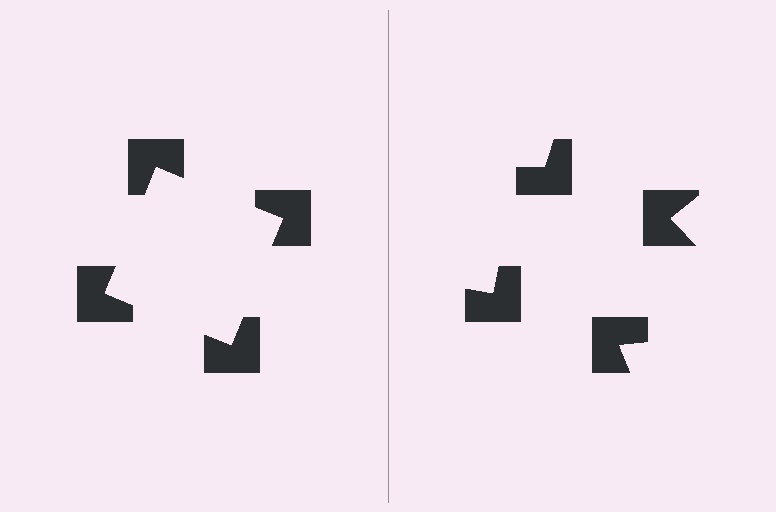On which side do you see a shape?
An illusory square appears on the left side. On the right side the wedge cuts are rotated, so no coherent shape forms.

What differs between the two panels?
The notched squares are positioned identically on both sides; only the wedge orientations differ. On the left they align to a square; on the right they are misaligned.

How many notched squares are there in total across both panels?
8 — 4 on each side.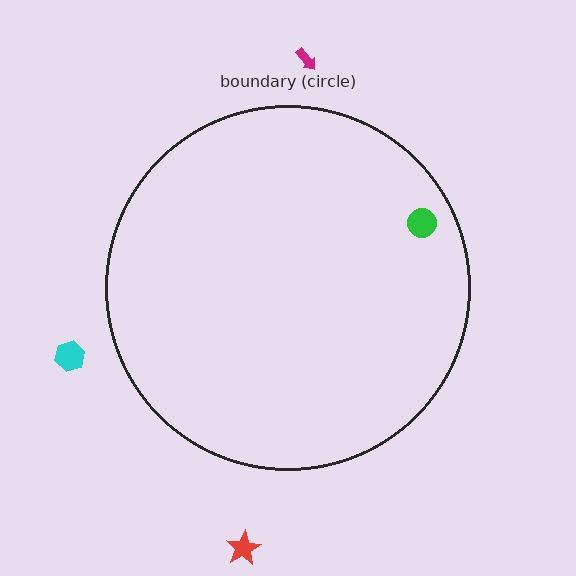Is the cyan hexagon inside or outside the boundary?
Outside.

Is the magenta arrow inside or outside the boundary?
Outside.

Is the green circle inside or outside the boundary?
Inside.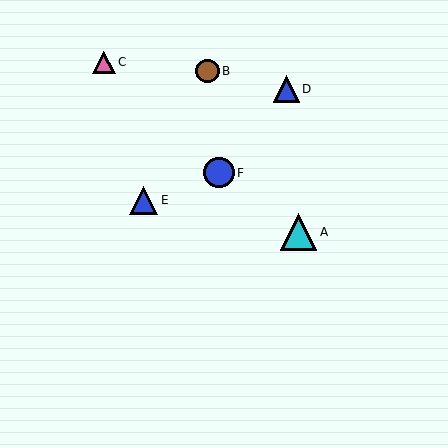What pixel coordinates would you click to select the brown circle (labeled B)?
Click at (208, 71) to select the brown circle B.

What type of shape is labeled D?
Shape D is a blue triangle.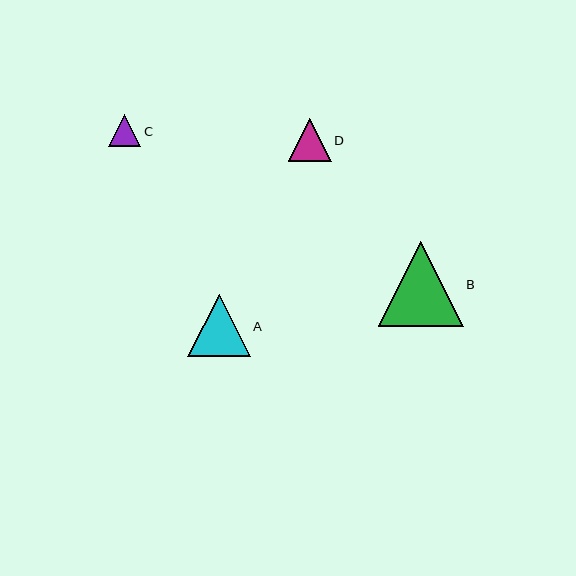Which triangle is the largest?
Triangle B is the largest with a size of approximately 85 pixels.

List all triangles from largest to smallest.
From largest to smallest: B, A, D, C.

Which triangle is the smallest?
Triangle C is the smallest with a size of approximately 32 pixels.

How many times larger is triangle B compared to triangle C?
Triangle B is approximately 2.7 times the size of triangle C.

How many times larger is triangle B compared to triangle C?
Triangle B is approximately 2.7 times the size of triangle C.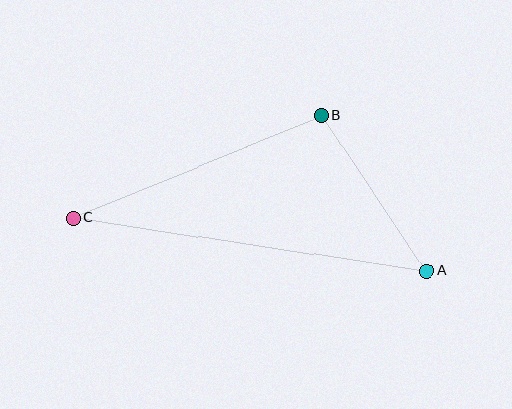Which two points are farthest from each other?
Points A and C are farthest from each other.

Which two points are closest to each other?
Points A and B are closest to each other.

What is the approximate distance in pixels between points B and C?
The distance between B and C is approximately 269 pixels.